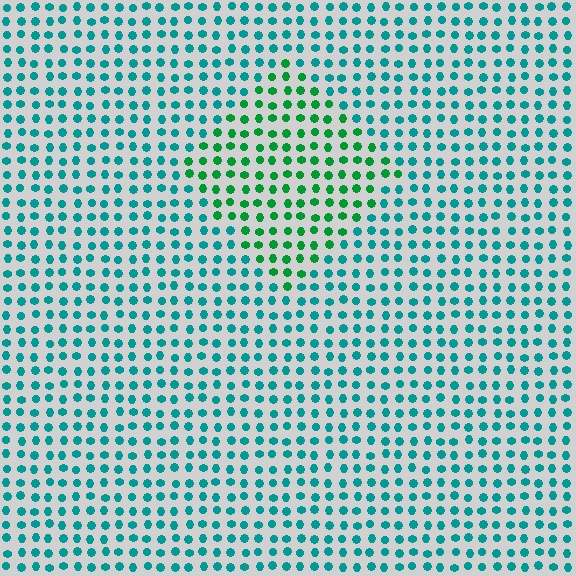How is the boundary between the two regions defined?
The boundary is defined purely by a slight shift in hue (about 39 degrees). Spacing, size, and orientation are identical on both sides.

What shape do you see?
I see a diamond.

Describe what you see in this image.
The image is filled with small teal elements in a uniform arrangement. A diamond-shaped region is visible where the elements are tinted to a slightly different hue, forming a subtle color boundary.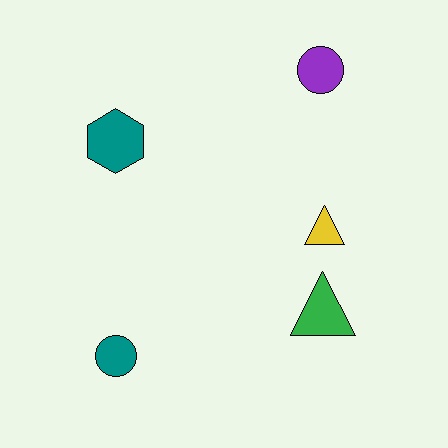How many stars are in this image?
There are no stars.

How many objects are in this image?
There are 5 objects.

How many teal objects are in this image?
There are 2 teal objects.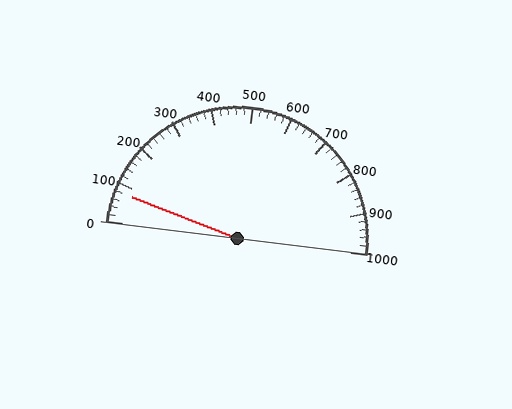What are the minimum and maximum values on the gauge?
The gauge ranges from 0 to 1000.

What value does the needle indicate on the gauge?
The needle indicates approximately 80.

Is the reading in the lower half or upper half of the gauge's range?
The reading is in the lower half of the range (0 to 1000).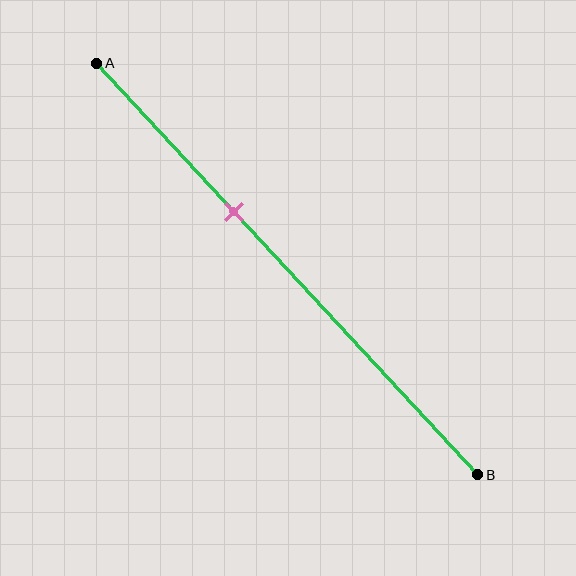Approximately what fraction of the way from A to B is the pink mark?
The pink mark is approximately 35% of the way from A to B.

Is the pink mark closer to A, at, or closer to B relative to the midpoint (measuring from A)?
The pink mark is closer to point A than the midpoint of segment AB.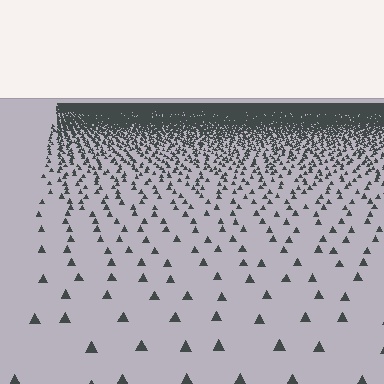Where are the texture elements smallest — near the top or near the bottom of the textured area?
Near the top.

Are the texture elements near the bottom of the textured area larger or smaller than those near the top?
Larger. Near the bottom, elements are closer to the viewer and appear at a bigger on-screen size.